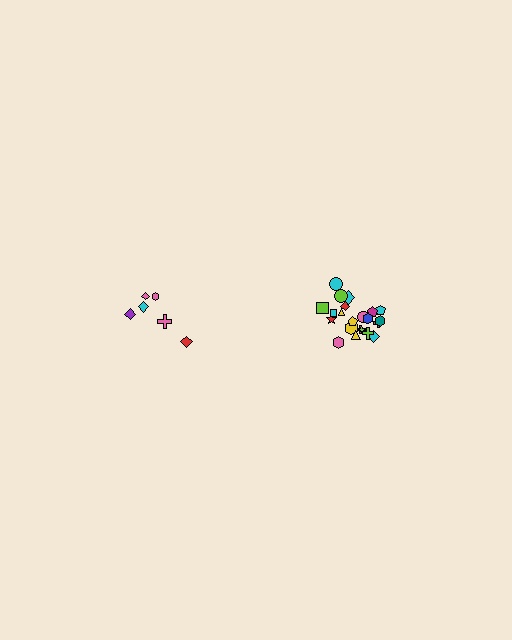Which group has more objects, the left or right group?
The right group.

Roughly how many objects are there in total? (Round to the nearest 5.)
Roughly 30 objects in total.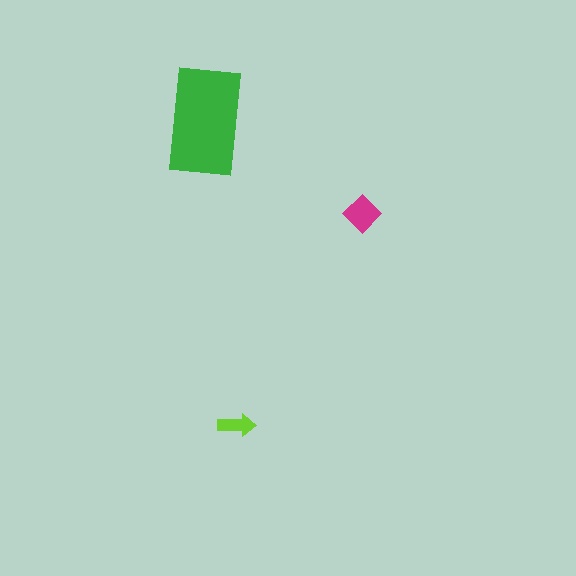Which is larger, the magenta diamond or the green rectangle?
The green rectangle.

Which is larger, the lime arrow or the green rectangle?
The green rectangle.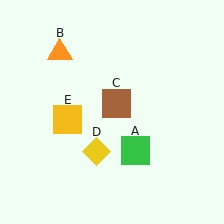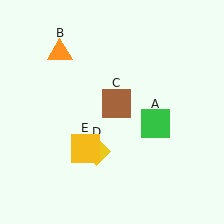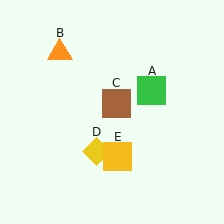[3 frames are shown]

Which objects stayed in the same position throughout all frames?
Orange triangle (object B) and brown square (object C) and yellow diamond (object D) remained stationary.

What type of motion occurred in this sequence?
The green square (object A), yellow square (object E) rotated counterclockwise around the center of the scene.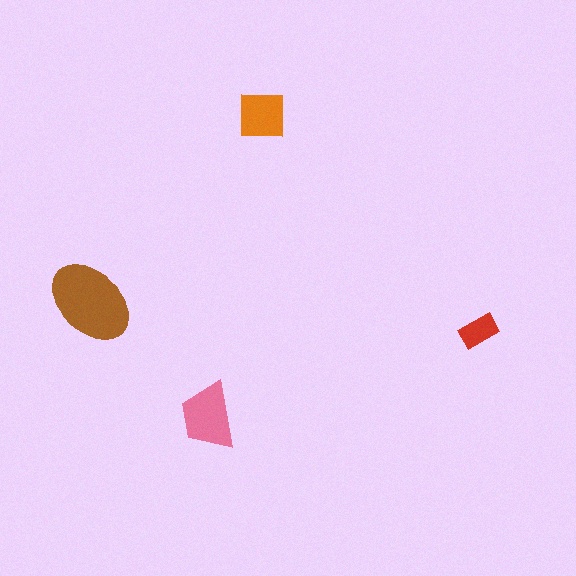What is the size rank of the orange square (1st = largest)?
3rd.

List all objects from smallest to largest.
The red rectangle, the orange square, the pink trapezoid, the brown ellipse.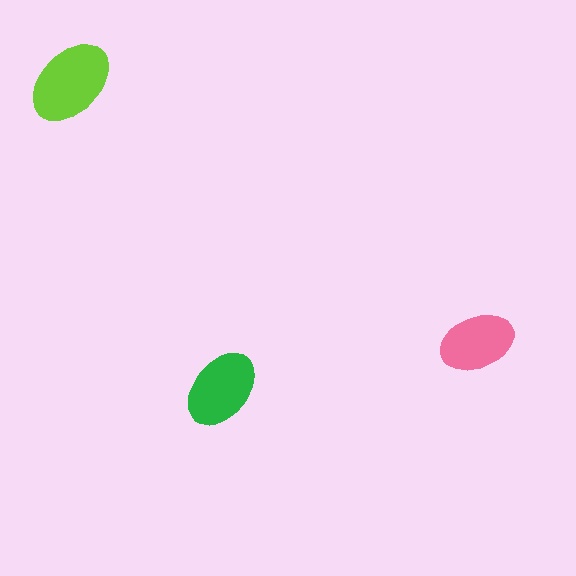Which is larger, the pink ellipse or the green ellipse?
The green one.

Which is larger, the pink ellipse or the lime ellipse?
The lime one.